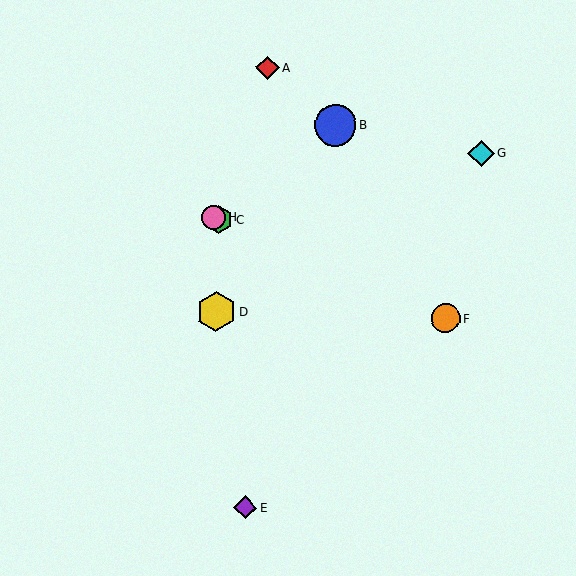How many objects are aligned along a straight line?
3 objects (C, F, H) are aligned along a straight line.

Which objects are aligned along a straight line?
Objects C, F, H are aligned along a straight line.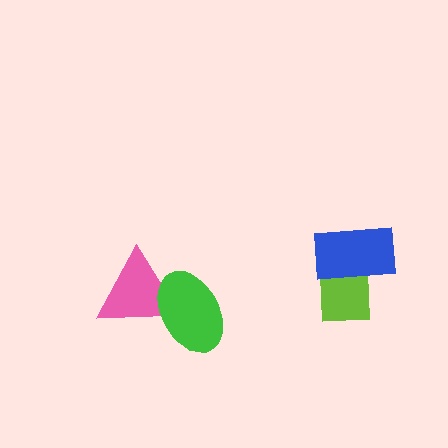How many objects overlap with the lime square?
1 object overlaps with the lime square.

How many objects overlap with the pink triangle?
1 object overlaps with the pink triangle.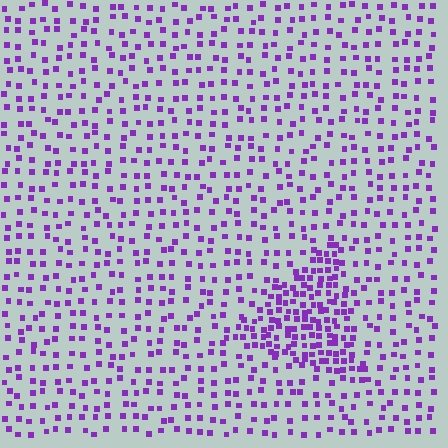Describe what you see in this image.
The image contains small purple elements arranged at two different densities. A triangle-shaped region is visible where the elements are more densely packed than the surrounding area.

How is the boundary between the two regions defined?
The boundary is defined by a change in element density (approximately 2.4x ratio). All elements are the same color, size, and shape.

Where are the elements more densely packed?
The elements are more densely packed inside the triangle boundary.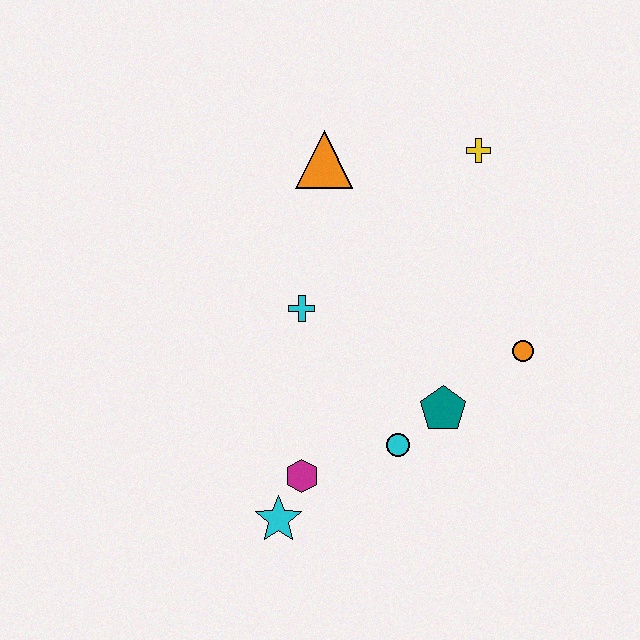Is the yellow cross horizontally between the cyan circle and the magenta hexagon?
No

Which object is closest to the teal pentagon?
The cyan circle is closest to the teal pentagon.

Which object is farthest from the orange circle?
The cyan star is farthest from the orange circle.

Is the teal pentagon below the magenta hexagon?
No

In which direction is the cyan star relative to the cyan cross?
The cyan star is below the cyan cross.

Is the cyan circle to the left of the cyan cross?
No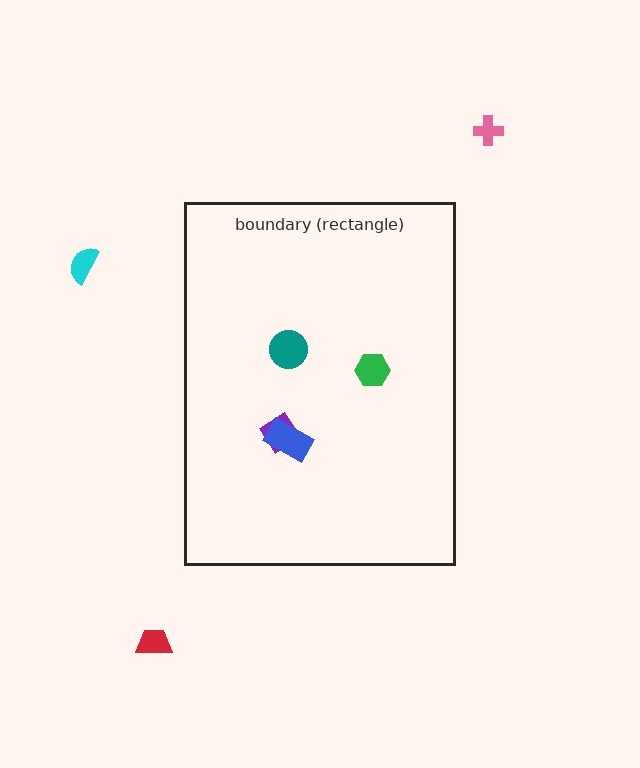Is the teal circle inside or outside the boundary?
Inside.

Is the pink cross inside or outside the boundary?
Outside.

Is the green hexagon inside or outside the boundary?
Inside.